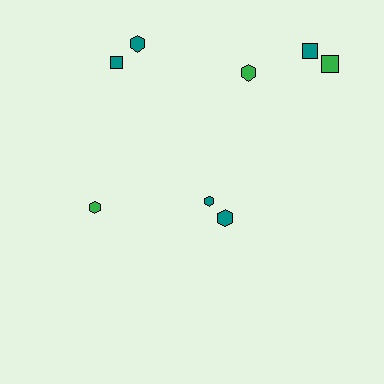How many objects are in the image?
There are 8 objects.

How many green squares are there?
There is 1 green square.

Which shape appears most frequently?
Hexagon, with 5 objects.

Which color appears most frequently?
Teal, with 5 objects.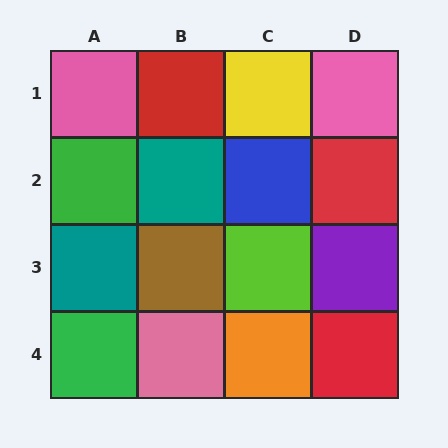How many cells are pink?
3 cells are pink.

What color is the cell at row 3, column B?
Brown.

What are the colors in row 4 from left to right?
Green, pink, orange, red.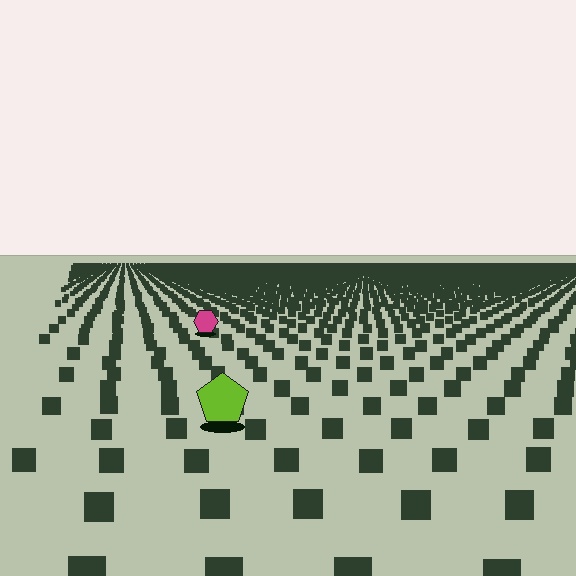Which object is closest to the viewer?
The lime pentagon is closest. The texture marks near it are larger and more spread out.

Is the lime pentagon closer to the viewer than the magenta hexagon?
Yes. The lime pentagon is closer — you can tell from the texture gradient: the ground texture is coarser near it.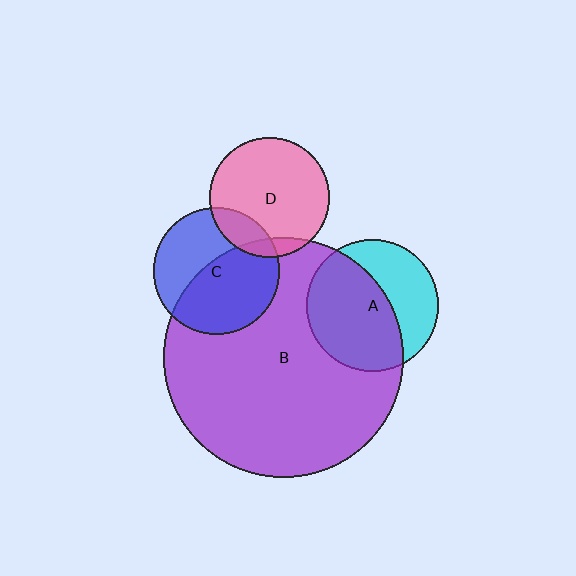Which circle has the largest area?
Circle B (purple).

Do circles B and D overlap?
Yes.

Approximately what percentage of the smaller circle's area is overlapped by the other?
Approximately 10%.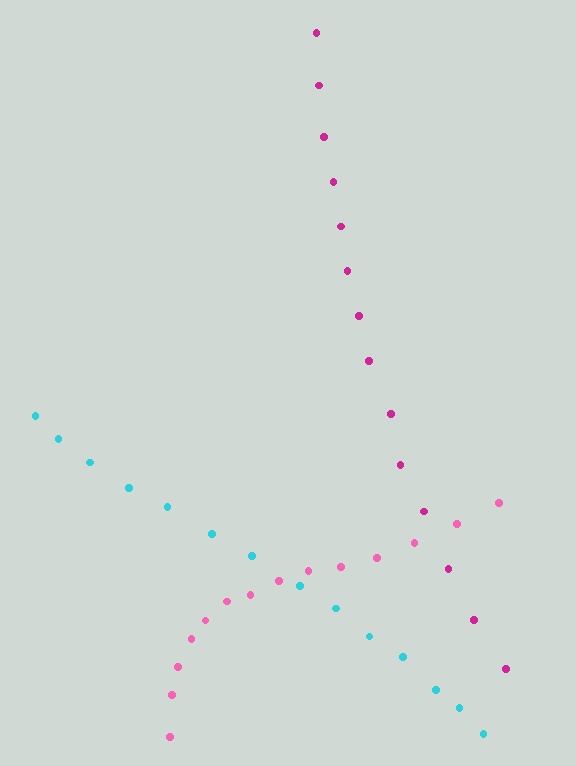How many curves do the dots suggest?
There are 3 distinct paths.